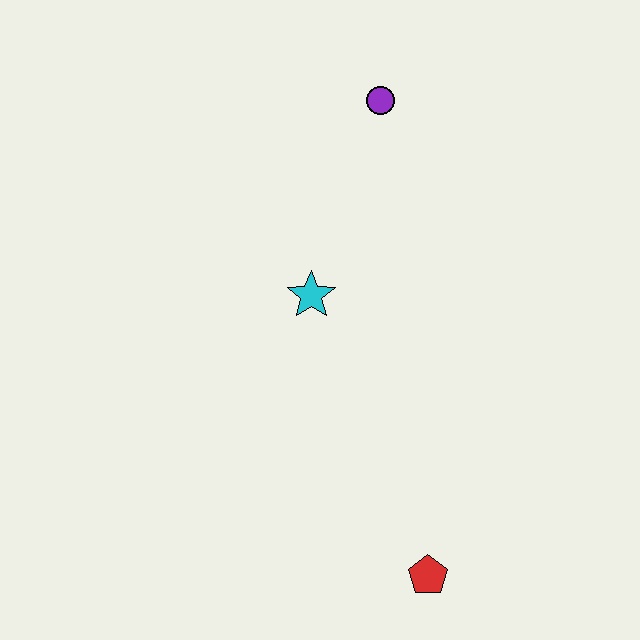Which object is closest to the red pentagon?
The cyan star is closest to the red pentagon.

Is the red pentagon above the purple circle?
No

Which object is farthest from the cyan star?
The red pentagon is farthest from the cyan star.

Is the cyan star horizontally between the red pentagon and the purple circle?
No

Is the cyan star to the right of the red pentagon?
No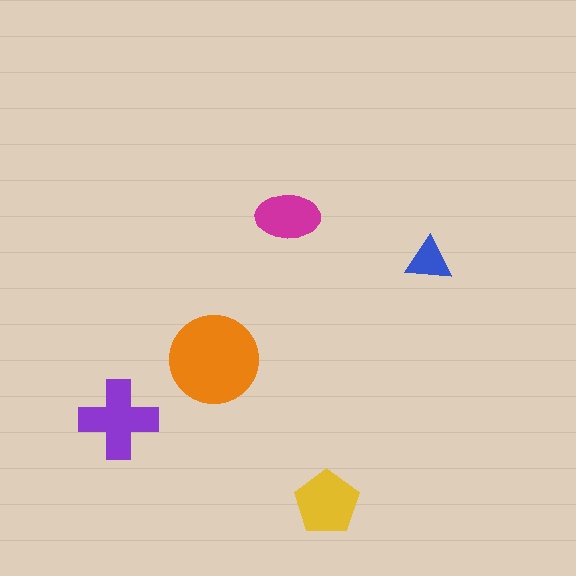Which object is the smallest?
The blue triangle.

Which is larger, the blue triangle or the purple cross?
The purple cross.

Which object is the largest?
The orange circle.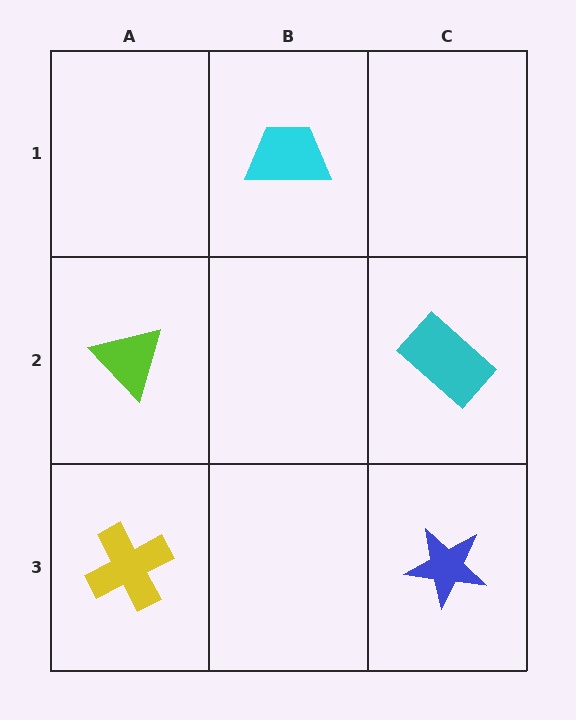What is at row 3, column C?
A blue star.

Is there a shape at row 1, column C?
No, that cell is empty.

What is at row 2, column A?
A lime triangle.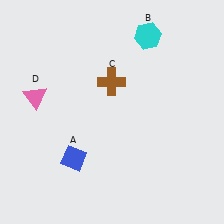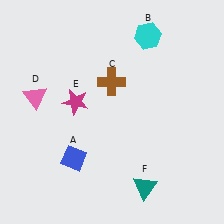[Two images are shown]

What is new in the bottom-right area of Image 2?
A teal triangle (F) was added in the bottom-right area of Image 2.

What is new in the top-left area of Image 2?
A magenta star (E) was added in the top-left area of Image 2.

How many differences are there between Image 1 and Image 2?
There are 2 differences between the two images.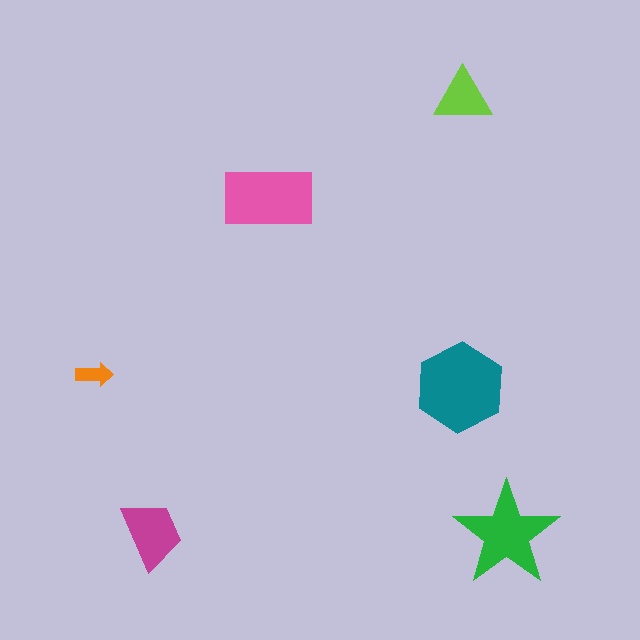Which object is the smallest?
The orange arrow.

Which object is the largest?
The teal hexagon.